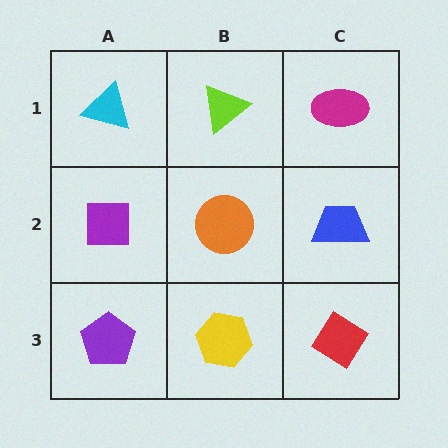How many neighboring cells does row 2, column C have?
3.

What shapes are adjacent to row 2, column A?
A cyan triangle (row 1, column A), a purple pentagon (row 3, column A), an orange circle (row 2, column B).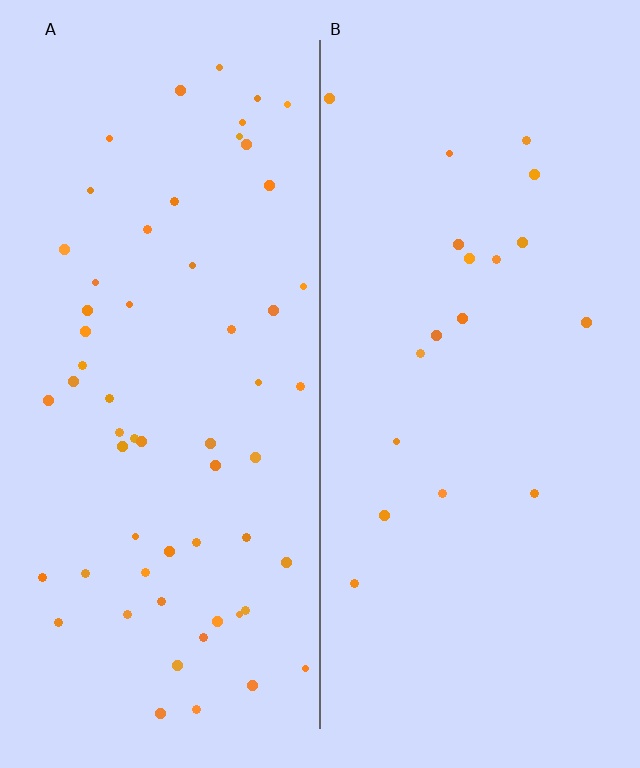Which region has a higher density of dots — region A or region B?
A (the left).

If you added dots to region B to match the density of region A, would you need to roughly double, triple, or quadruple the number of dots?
Approximately triple.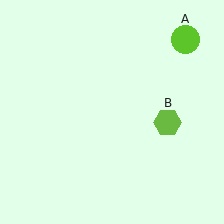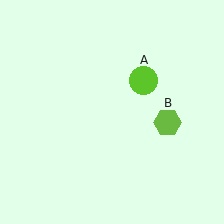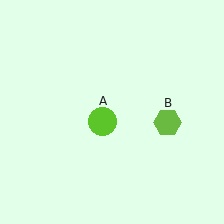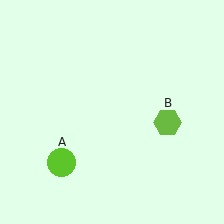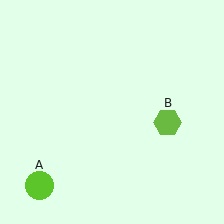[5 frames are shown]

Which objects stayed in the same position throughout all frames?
Lime hexagon (object B) remained stationary.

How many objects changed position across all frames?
1 object changed position: lime circle (object A).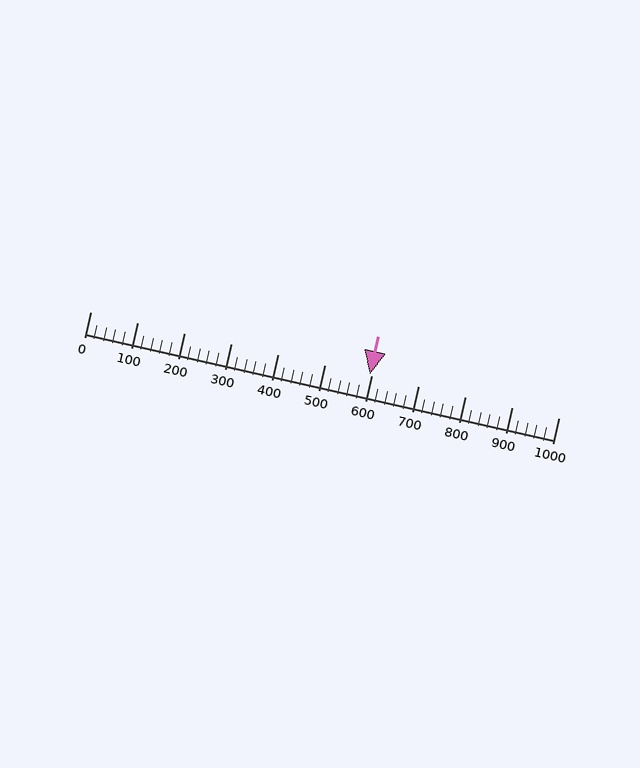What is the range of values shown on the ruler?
The ruler shows values from 0 to 1000.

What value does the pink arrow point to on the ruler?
The pink arrow points to approximately 598.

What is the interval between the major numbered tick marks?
The major tick marks are spaced 100 units apart.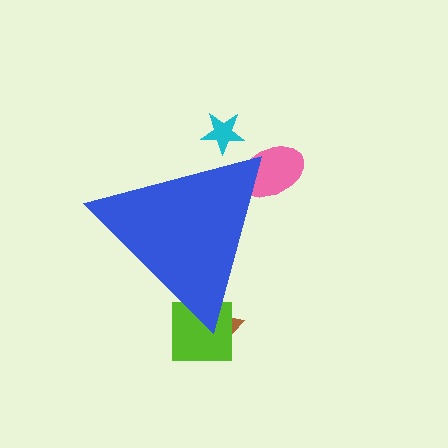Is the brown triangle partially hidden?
Yes, the brown triangle is partially hidden behind the blue triangle.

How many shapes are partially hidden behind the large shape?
4 shapes are partially hidden.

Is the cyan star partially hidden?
Yes, the cyan star is partially hidden behind the blue triangle.